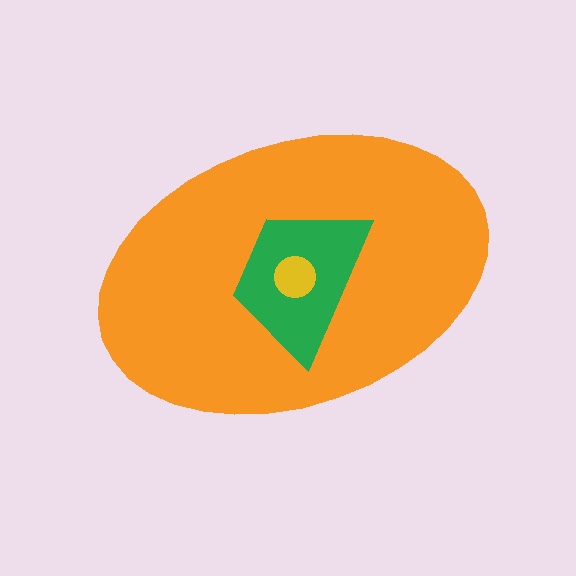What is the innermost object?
The yellow circle.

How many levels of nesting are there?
3.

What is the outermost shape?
The orange ellipse.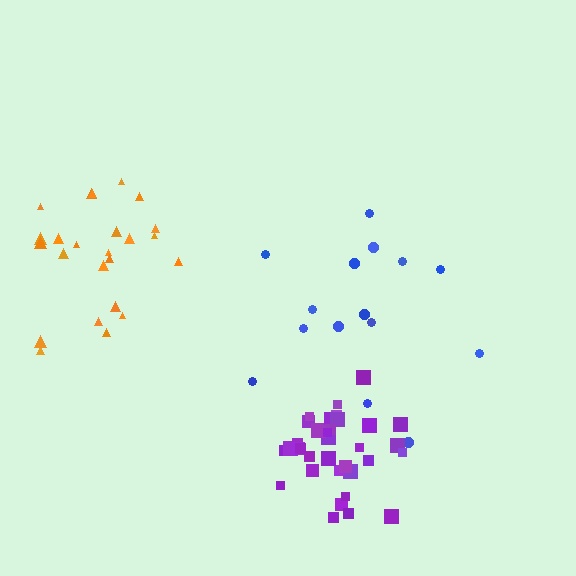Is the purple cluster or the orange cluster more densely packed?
Purple.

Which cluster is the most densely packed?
Purple.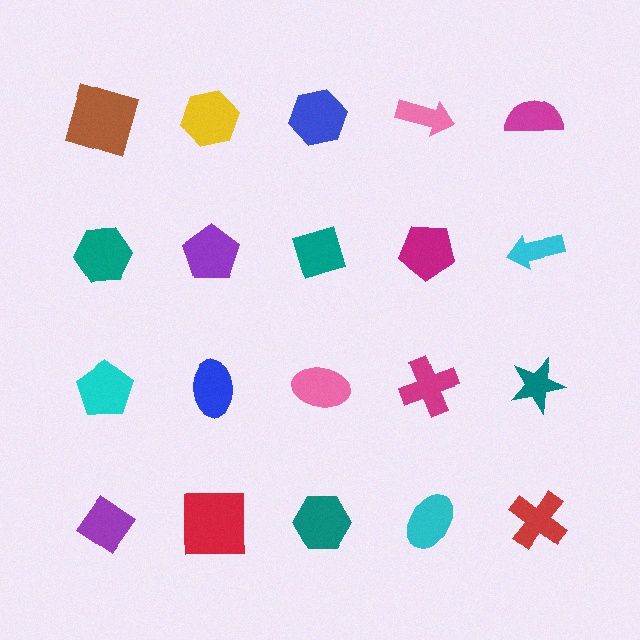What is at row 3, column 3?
A pink ellipse.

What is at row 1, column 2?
A yellow hexagon.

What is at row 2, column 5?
A cyan arrow.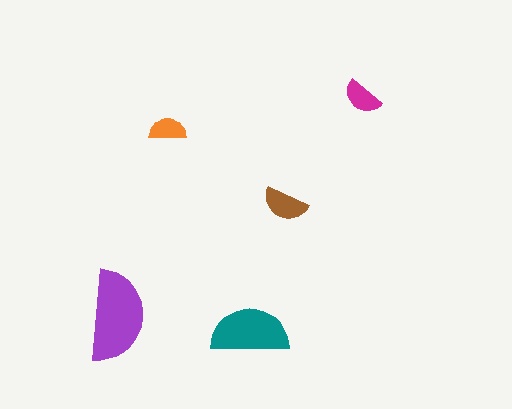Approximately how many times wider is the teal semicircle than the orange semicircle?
About 2 times wider.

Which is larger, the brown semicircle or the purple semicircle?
The purple one.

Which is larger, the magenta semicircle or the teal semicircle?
The teal one.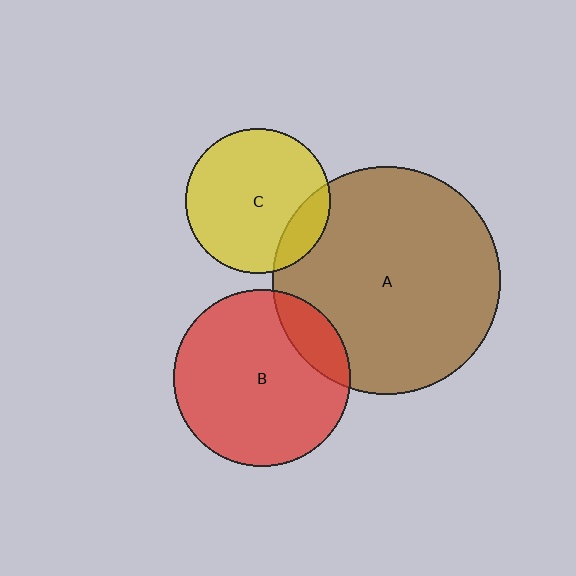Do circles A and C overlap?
Yes.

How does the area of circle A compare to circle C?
Approximately 2.5 times.